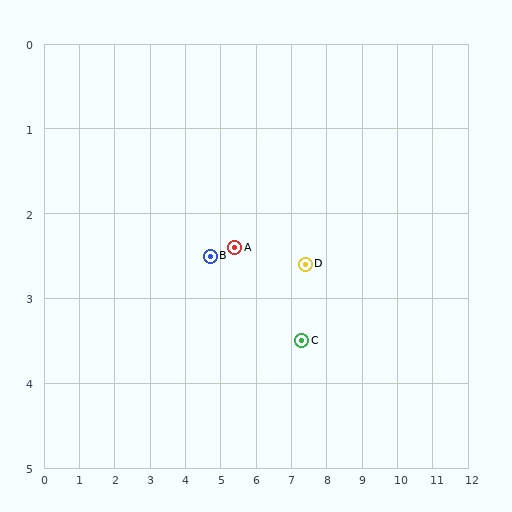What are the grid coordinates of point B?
Point B is at approximately (4.7, 2.5).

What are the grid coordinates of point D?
Point D is at approximately (7.4, 2.6).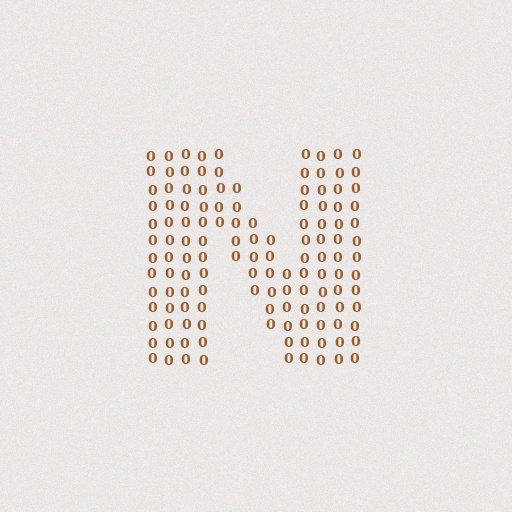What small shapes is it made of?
It is made of small digit 0's.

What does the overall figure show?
The overall figure shows the letter N.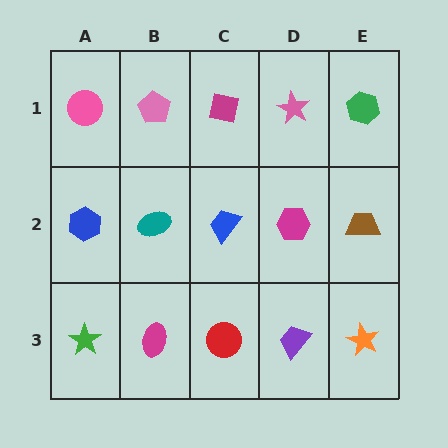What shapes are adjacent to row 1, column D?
A magenta hexagon (row 2, column D), a magenta square (row 1, column C), a green hexagon (row 1, column E).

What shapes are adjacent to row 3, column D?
A magenta hexagon (row 2, column D), a red circle (row 3, column C), an orange star (row 3, column E).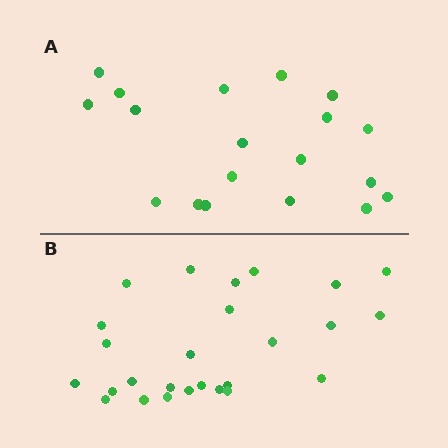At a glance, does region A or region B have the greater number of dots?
Region B (the bottom region) has more dots.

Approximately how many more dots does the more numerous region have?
Region B has roughly 8 or so more dots than region A.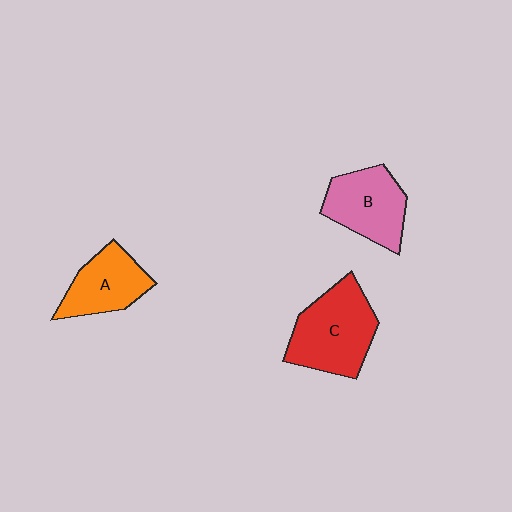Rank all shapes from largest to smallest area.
From largest to smallest: C (red), B (pink), A (orange).